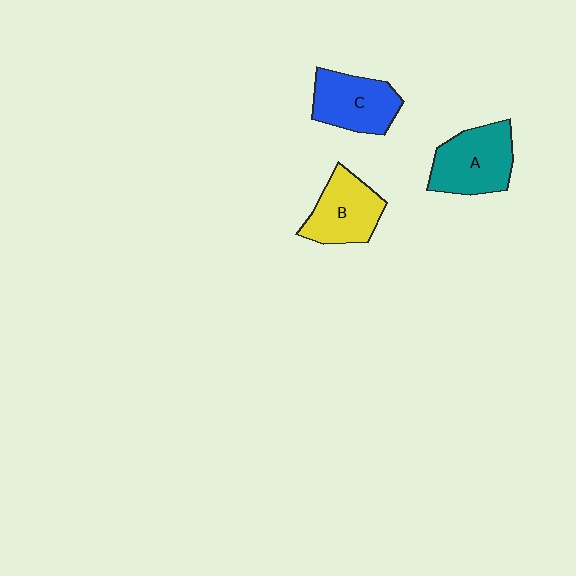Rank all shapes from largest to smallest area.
From largest to smallest: A (teal), C (blue), B (yellow).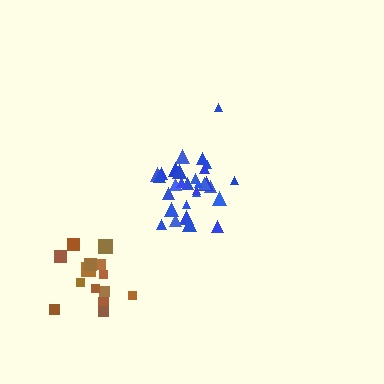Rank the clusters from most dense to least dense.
blue, brown.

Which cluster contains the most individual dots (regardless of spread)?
Blue (30).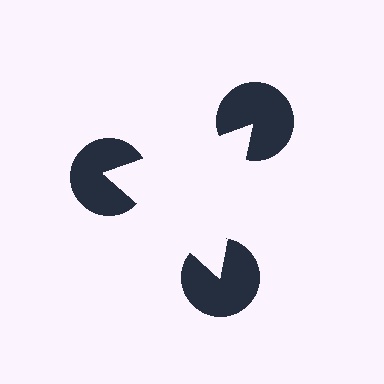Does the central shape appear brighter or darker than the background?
It typically appears slightly brighter than the background, even though no actual brightness change is drawn.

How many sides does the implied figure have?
3 sides.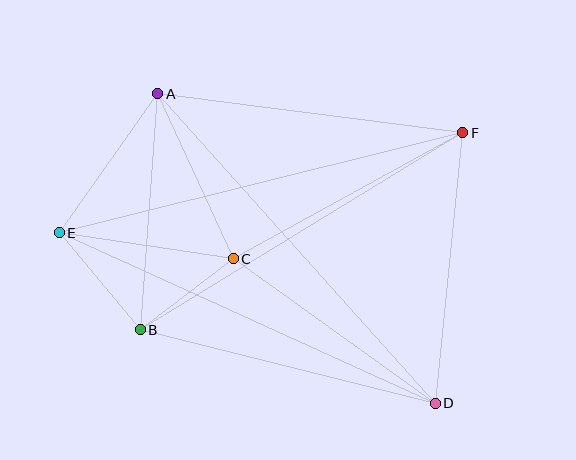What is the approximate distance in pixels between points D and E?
The distance between D and E is approximately 413 pixels.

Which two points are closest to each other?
Points B and C are closest to each other.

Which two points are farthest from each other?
Points A and D are farthest from each other.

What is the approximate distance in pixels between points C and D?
The distance between C and D is approximately 248 pixels.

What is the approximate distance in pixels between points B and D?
The distance between B and D is approximately 304 pixels.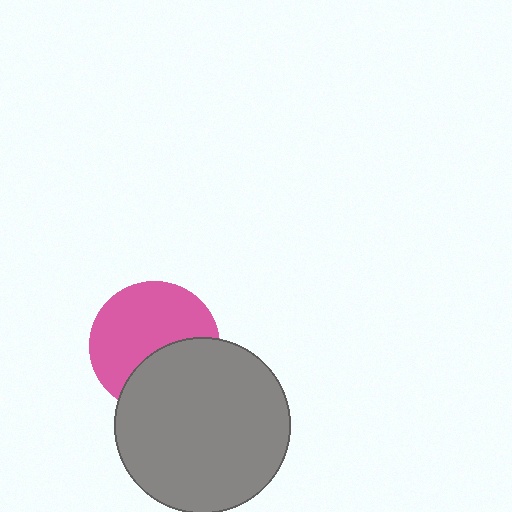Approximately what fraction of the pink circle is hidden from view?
Roughly 38% of the pink circle is hidden behind the gray circle.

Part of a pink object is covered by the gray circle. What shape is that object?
It is a circle.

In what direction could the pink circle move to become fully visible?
The pink circle could move up. That would shift it out from behind the gray circle entirely.